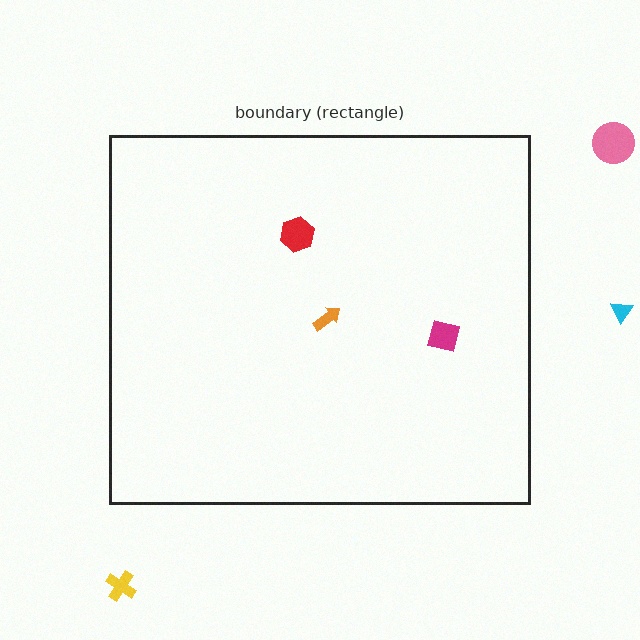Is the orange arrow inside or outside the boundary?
Inside.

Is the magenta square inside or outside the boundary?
Inside.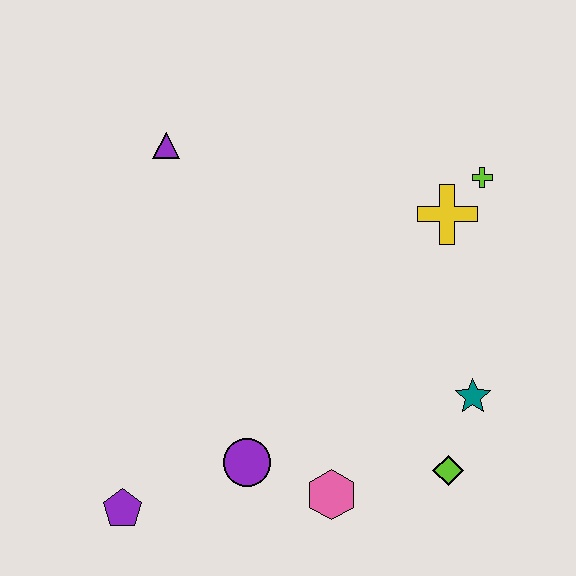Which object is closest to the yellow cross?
The lime cross is closest to the yellow cross.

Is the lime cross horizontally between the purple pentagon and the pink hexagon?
No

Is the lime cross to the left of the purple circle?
No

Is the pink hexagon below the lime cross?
Yes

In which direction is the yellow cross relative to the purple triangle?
The yellow cross is to the right of the purple triangle.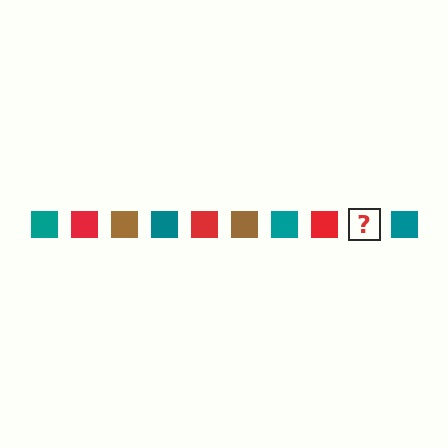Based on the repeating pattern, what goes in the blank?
The blank should be a brown square.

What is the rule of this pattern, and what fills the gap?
The rule is that the pattern cycles through teal, red, brown squares. The gap should be filled with a brown square.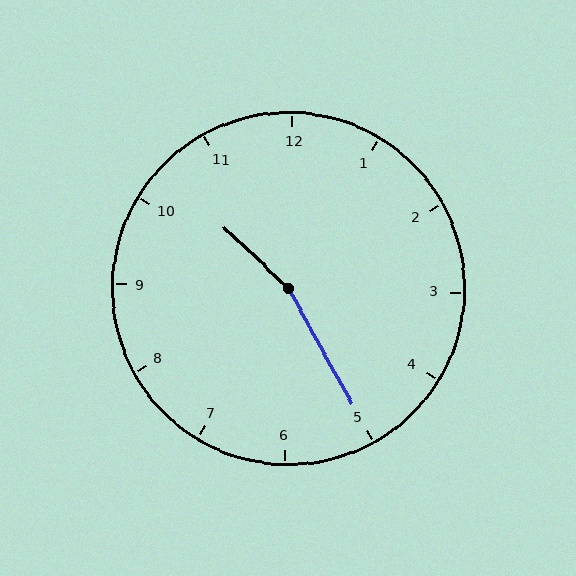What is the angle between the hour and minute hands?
Approximately 162 degrees.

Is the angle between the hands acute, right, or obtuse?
It is obtuse.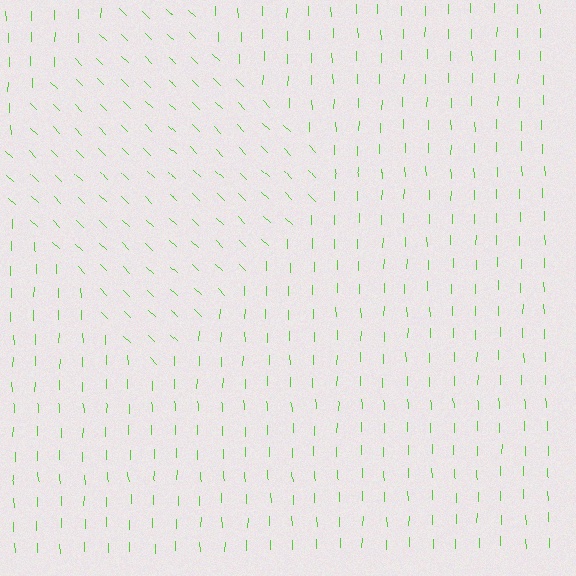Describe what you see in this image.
The image is filled with small lime line segments. A diamond region in the image has lines oriented differently from the surrounding lines, creating a visible texture boundary.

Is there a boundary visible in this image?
Yes, there is a texture boundary formed by a change in line orientation.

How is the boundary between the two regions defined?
The boundary is defined purely by a change in line orientation (approximately 45 degrees difference). All lines are the same color and thickness.